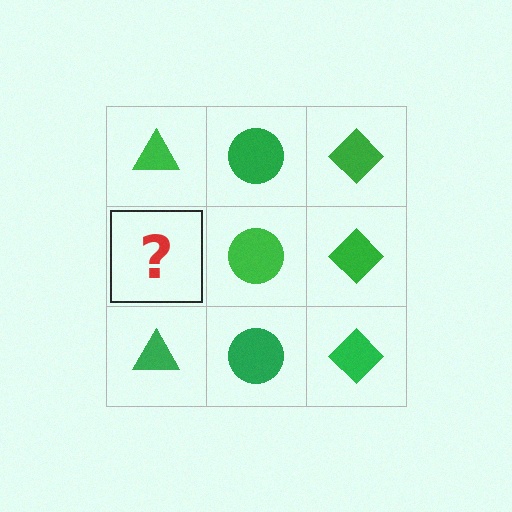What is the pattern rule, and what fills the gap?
The rule is that each column has a consistent shape. The gap should be filled with a green triangle.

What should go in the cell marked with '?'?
The missing cell should contain a green triangle.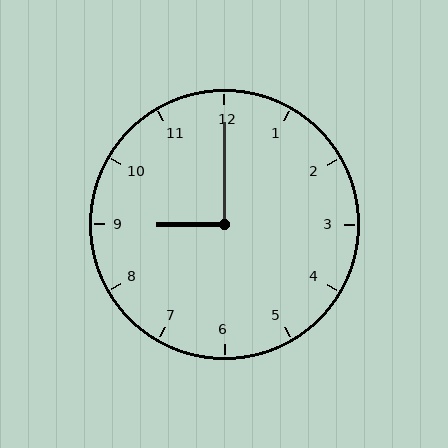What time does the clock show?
9:00.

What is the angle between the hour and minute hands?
Approximately 90 degrees.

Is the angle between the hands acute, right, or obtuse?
It is right.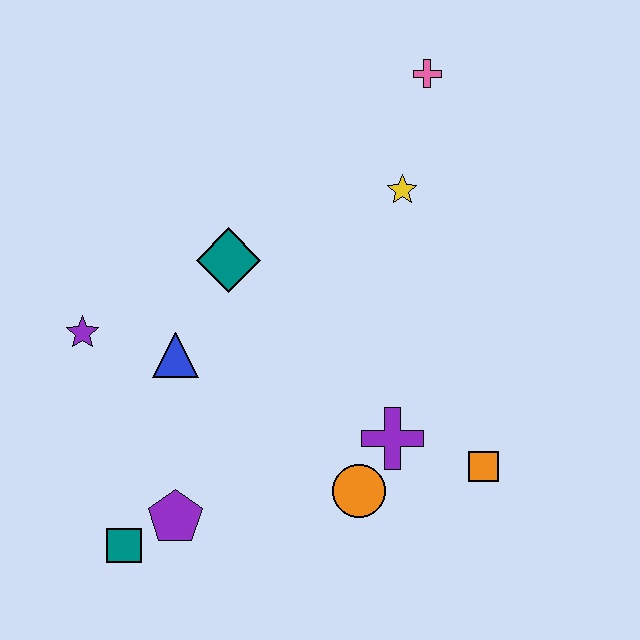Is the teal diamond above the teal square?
Yes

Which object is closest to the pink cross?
The yellow star is closest to the pink cross.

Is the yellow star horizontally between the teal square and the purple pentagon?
No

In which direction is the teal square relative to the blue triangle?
The teal square is below the blue triangle.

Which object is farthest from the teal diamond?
The orange square is farthest from the teal diamond.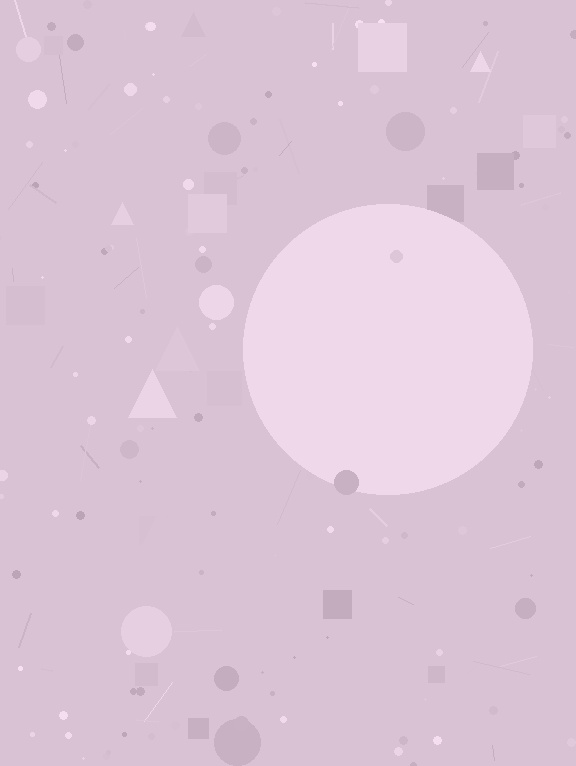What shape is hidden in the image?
A circle is hidden in the image.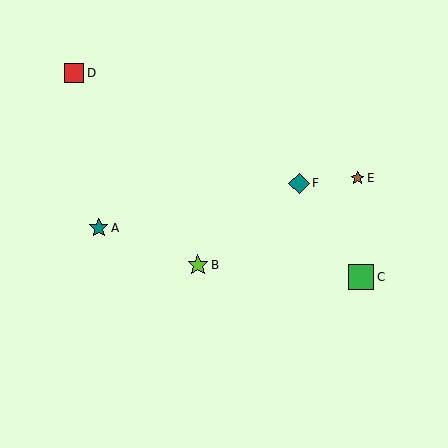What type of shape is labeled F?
Shape F is a teal diamond.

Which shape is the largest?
The green square (labeled C) is the largest.